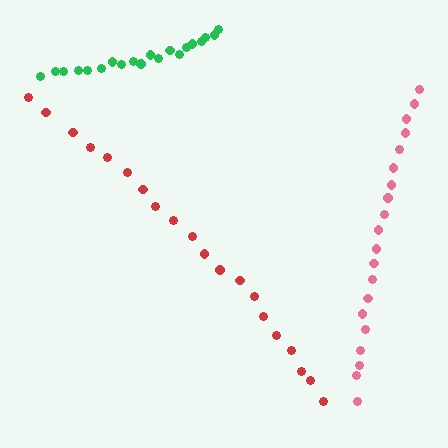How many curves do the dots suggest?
There are 3 distinct paths.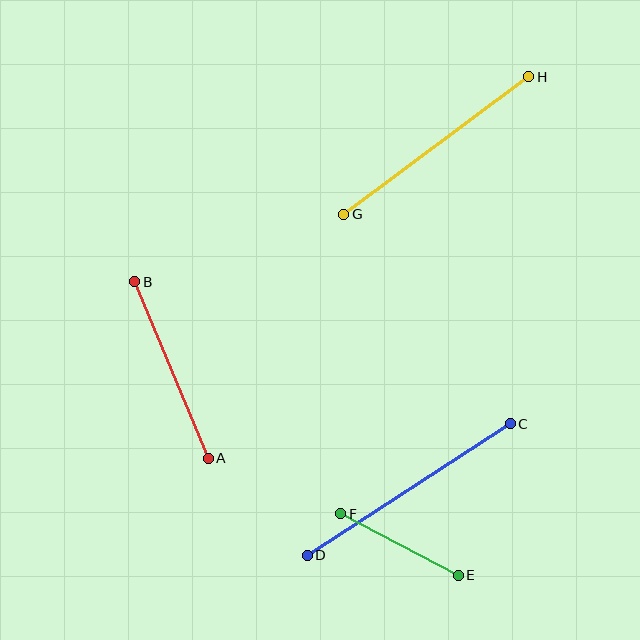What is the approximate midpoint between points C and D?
The midpoint is at approximately (409, 489) pixels.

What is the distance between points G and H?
The distance is approximately 230 pixels.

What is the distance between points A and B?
The distance is approximately 191 pixels.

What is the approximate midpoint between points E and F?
The midpoint is at approximately (400, 544) pixels.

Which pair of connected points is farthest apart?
Points C and D are farthest apart.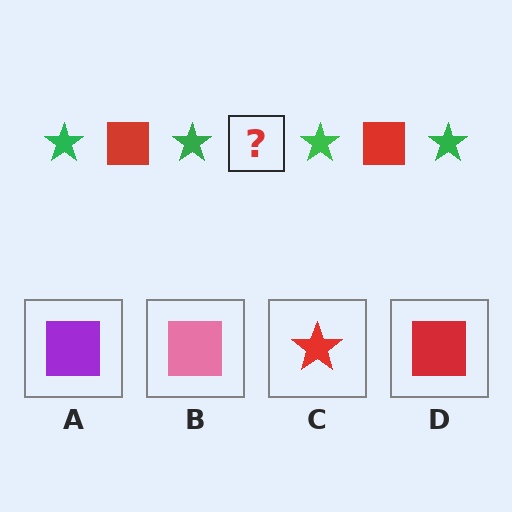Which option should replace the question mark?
Option D.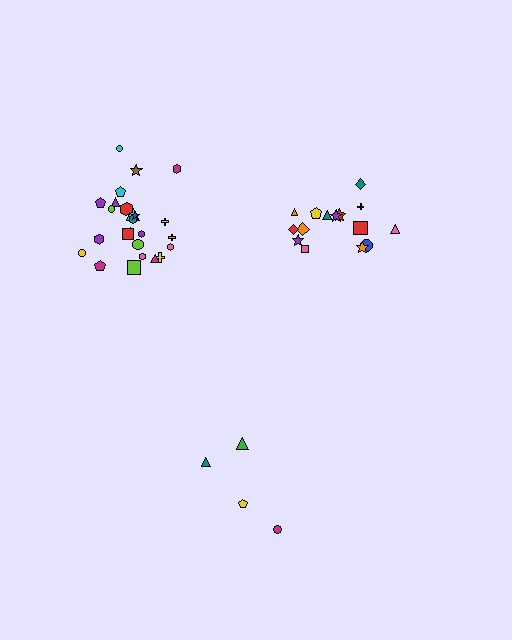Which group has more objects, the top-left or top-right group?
The top-left group.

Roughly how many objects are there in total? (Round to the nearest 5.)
Roughly 45 objects in total.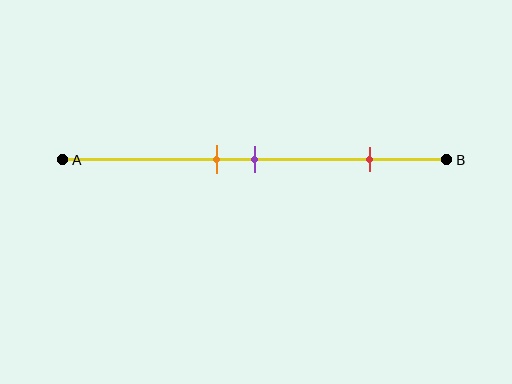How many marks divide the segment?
There are 3 marks dividing the segment.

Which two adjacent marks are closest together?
The orange and purple marks are the closest adjacent pair.